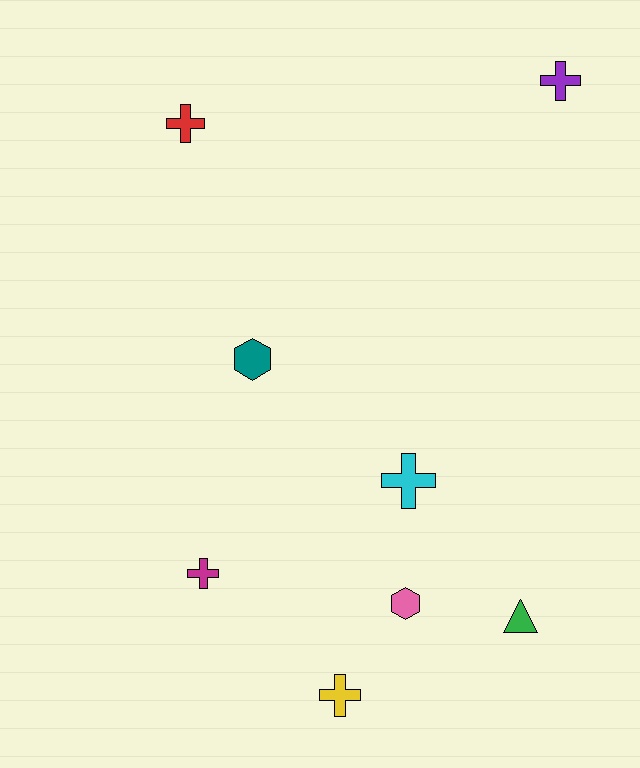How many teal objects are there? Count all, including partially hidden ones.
There is 1 teal object.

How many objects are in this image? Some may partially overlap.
There are 8 objects.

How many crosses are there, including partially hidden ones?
There are 5 crosses.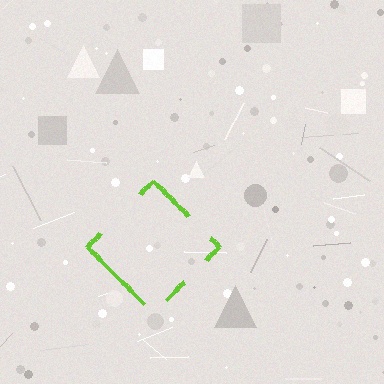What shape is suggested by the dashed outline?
The dashed outline suggests a diamond.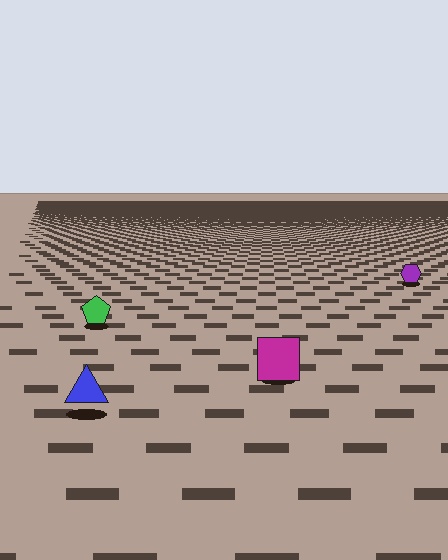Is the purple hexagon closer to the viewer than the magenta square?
No. The magenta square is closer — you can tell from the texture gradient: the ground texture is coarser near it.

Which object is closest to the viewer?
The blue triangle is closest. The texture marks near it are larger and more spread out.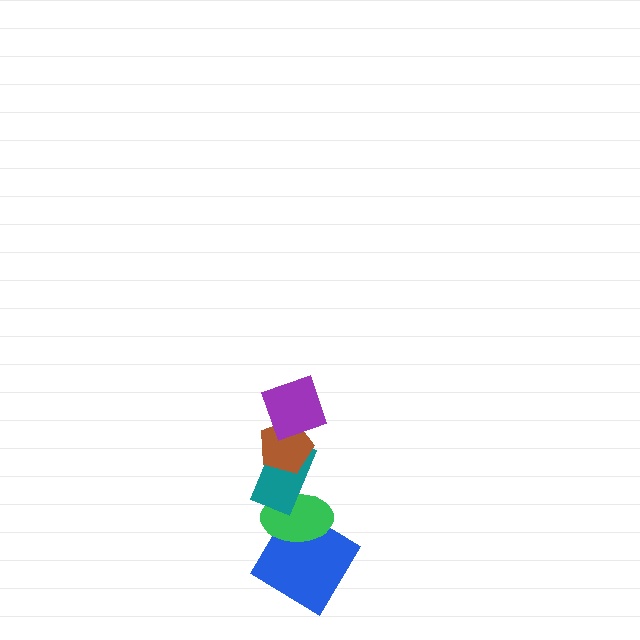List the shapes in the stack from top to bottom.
From top to bottom: the purple square, the brown pentagon, the teal rectangle, the green ellipse, the blue diamond.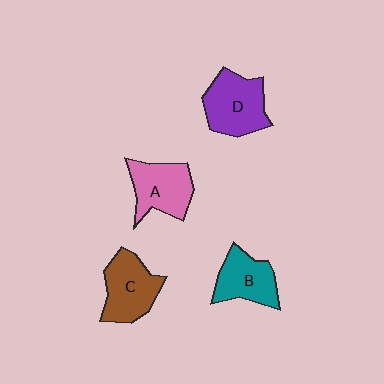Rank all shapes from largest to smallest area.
From largest to smallest: D (purple), C (brown), A (pink), B (teal).